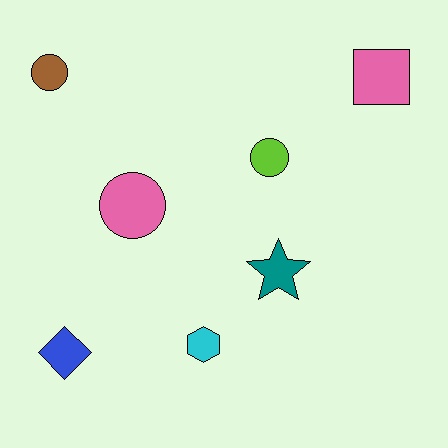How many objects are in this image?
There are 7 objects.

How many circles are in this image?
There are 3 circles.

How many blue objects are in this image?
There is 1 blue object.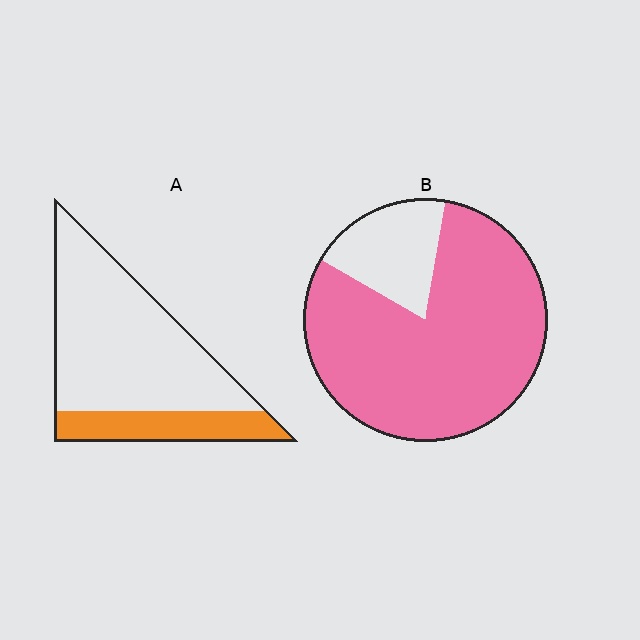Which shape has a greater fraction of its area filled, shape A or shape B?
Shape B.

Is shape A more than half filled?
No.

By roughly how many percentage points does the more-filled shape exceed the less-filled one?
By roughly 55 percentage points (B over A).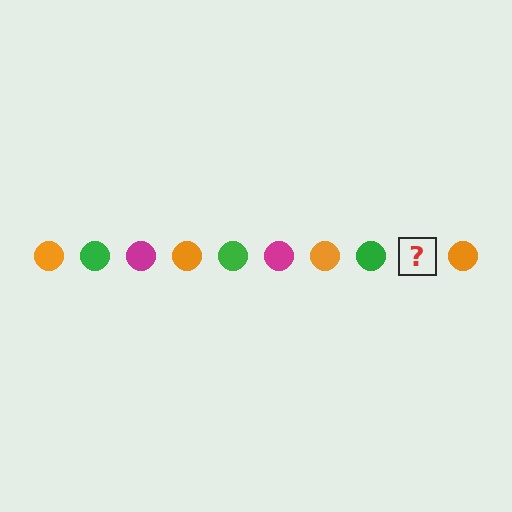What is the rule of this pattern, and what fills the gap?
The rule is that the pattern cycles through orange, green, magenta circles. The gap should be filled with a magenta circle.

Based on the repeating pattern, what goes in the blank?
The blank should be a magenta circle.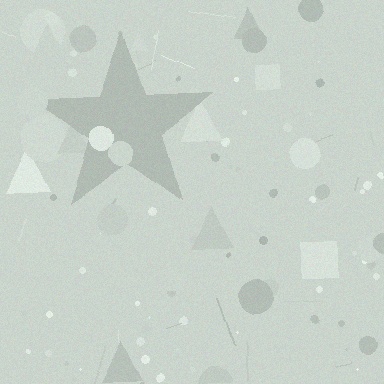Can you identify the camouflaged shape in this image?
The camouflaged shape is a star.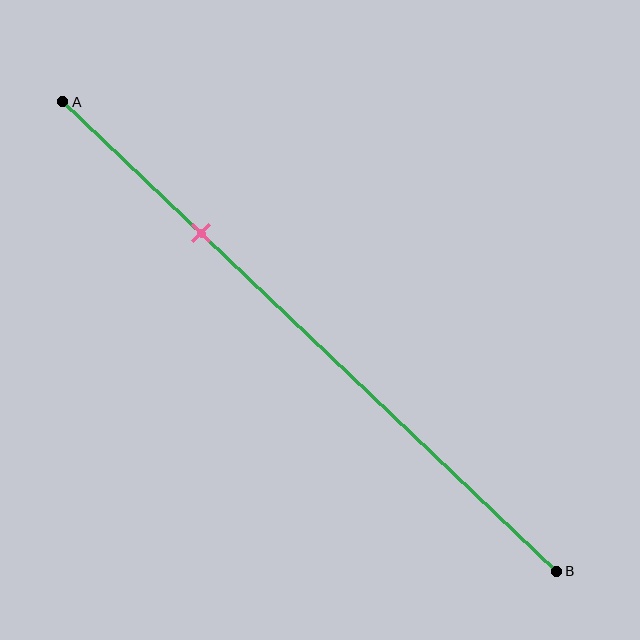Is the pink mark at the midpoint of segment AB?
No, the mark is at about 30% from A, not at the 50% midpoint.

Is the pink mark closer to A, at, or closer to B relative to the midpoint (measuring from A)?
The pink mark is closer to point A than the midpoint of segment AB.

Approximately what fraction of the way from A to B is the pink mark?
The pink mark is approximately 30% of the way from A to B.